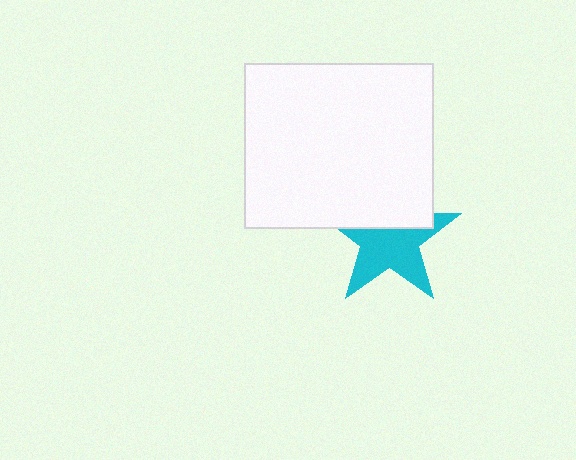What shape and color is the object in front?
The object in front is a white rectangle.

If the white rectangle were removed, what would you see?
You would see the complete cyan star.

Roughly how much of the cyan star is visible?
About half of it is visible (roughly 61%).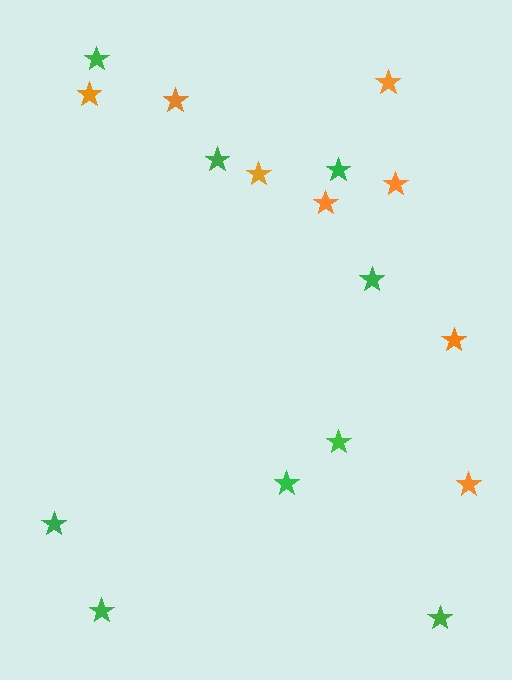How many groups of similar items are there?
There are 2 groups: one group of green stars (9) and one group of orange stars (8).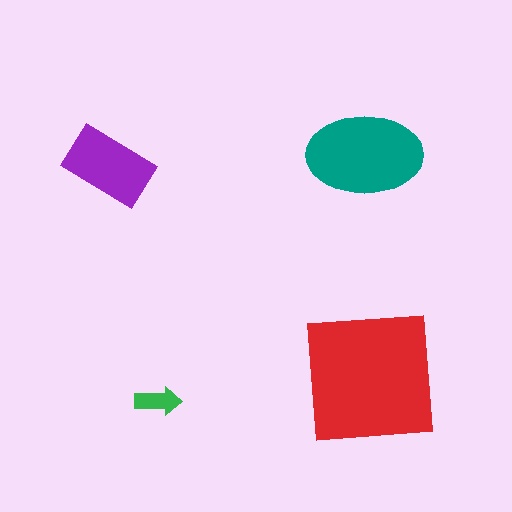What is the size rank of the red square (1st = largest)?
1st.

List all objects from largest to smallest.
The red square, the teal ellipse, the purple rectangle, the green arrow.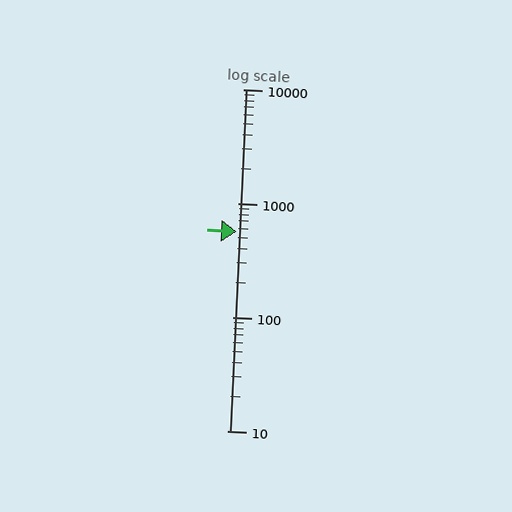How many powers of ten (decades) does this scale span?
The scale spans 3 decades, from 10 to 10000.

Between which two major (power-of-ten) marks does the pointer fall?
The pointer is between 100 and 1000.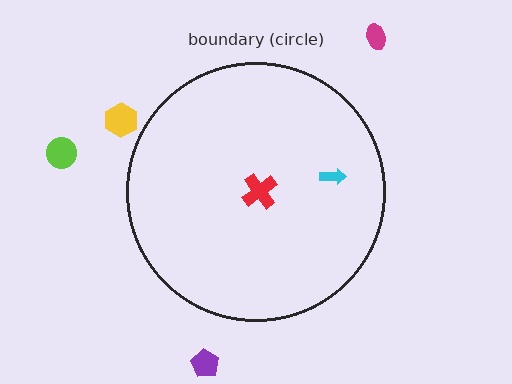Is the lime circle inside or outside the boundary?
Outside.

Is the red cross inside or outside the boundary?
Inside.